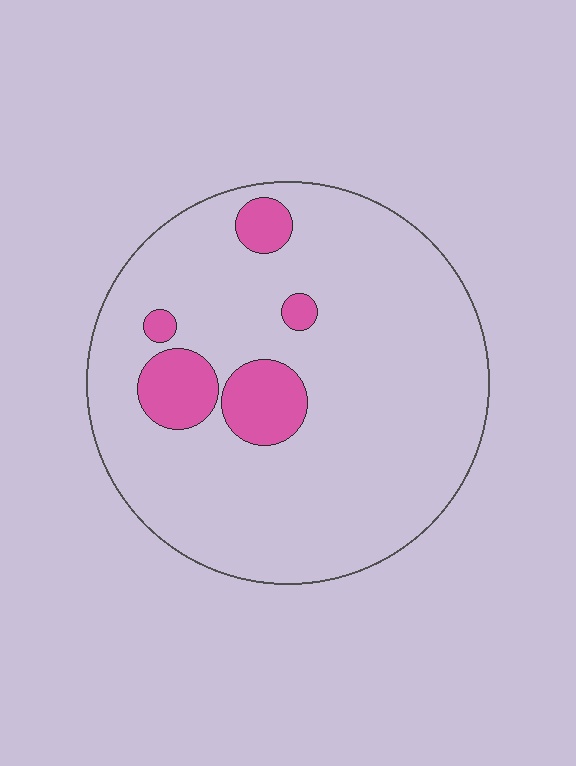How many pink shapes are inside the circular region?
5.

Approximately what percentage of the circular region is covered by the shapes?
Approximately 10%.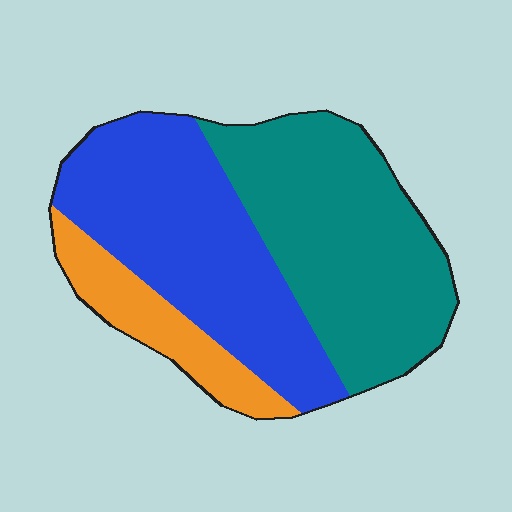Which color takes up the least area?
Orange, at roughly 15%.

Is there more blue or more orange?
Blue.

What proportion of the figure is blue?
Blue covers 42% of the figure.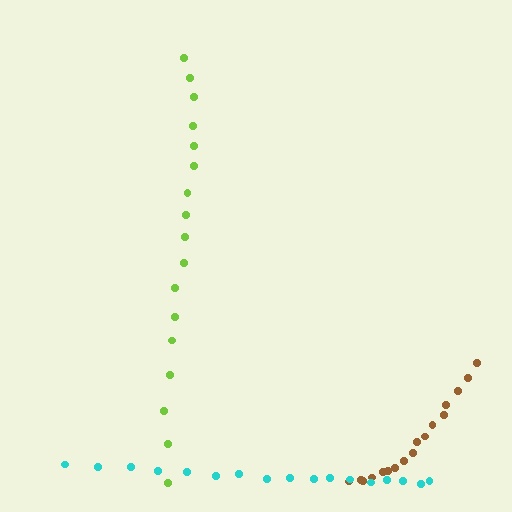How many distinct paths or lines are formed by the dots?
There are 3 distinct paths.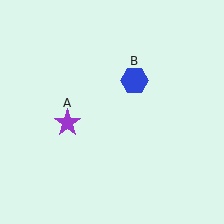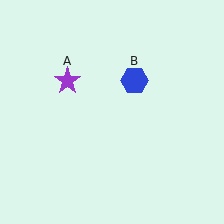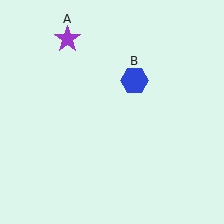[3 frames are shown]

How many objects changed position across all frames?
1 object changed position: purple star (object A).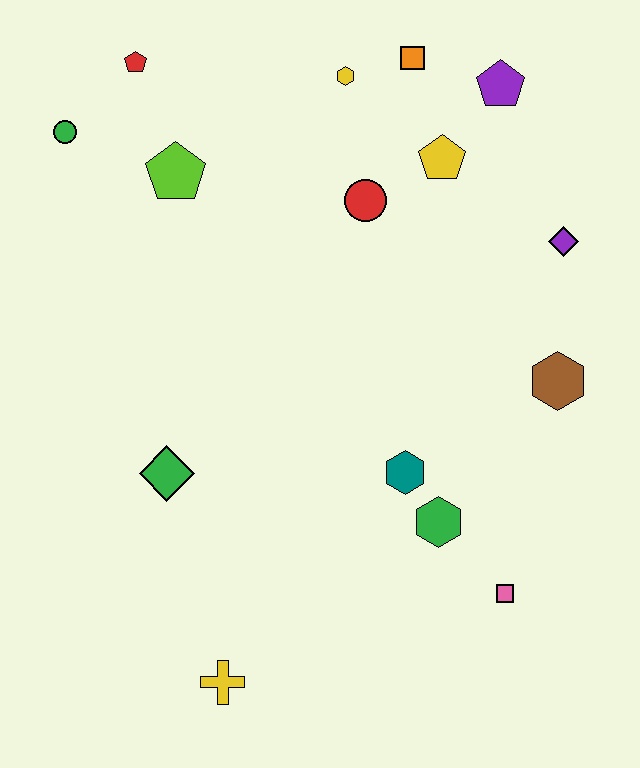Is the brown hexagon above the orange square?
No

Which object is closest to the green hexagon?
The teal hexagon is closest to the green hexagon.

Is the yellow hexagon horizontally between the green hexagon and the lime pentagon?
Yes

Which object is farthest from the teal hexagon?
The red pentagon is farthest from the teal hexagon.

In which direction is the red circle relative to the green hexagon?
The red circle is above the green hexagon.